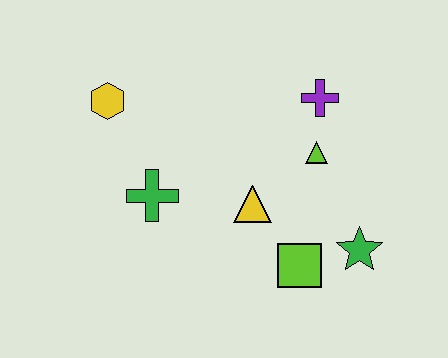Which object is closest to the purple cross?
The lime triangle is closest to the purple cross.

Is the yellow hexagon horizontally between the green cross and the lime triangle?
No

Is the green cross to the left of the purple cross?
Yes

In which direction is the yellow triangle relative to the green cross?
The yellow triangle is to the right of the green cross.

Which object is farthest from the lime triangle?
The yellow hexagon is farthest from the lime triangle.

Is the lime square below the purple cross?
Yes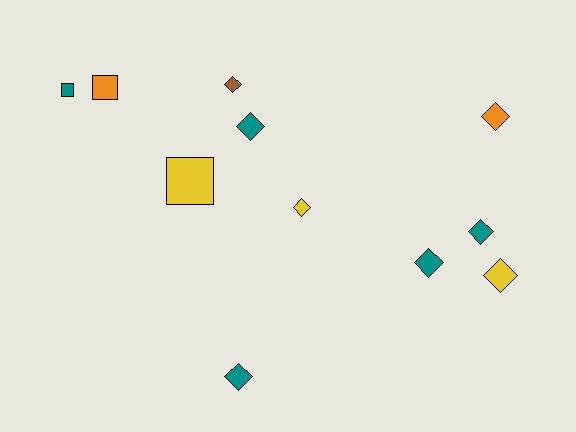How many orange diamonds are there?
There is 1 orange diamond.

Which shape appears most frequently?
Diamond, with 8 objects.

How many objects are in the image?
There are 11 objects.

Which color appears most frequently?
Teal, with 5 objects.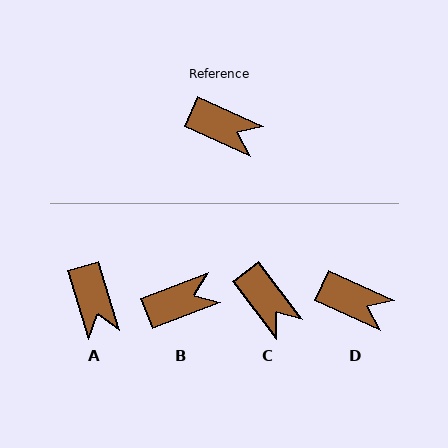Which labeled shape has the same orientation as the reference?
D.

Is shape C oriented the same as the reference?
No, it is off by about 28 degrees.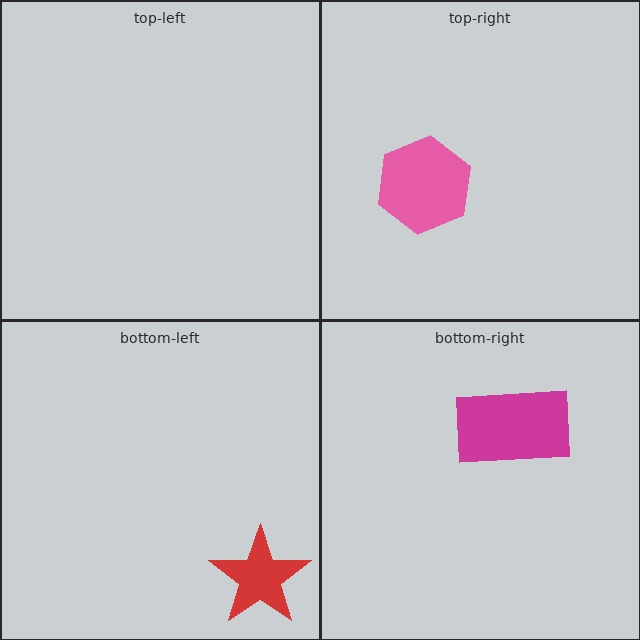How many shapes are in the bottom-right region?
1.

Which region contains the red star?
The bottom-left region.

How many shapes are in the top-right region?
1.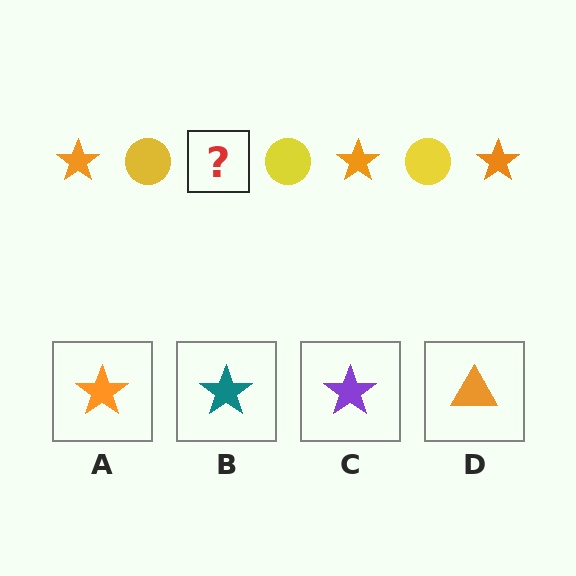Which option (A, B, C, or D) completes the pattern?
A.